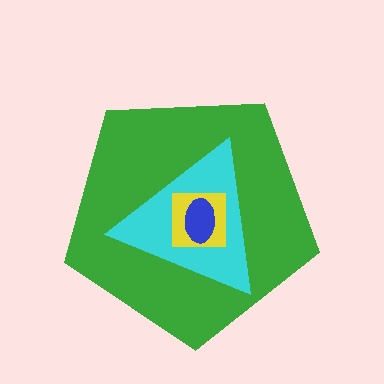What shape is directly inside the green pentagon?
The cyan triangle.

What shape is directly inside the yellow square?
The blue ellipse.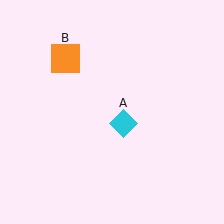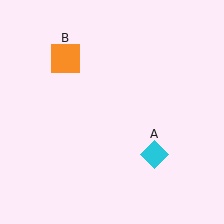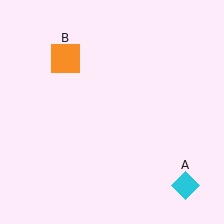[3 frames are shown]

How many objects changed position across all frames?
1 object changed position: cyan diamond (object A).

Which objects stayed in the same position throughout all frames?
Orange square (object B) remained stationary.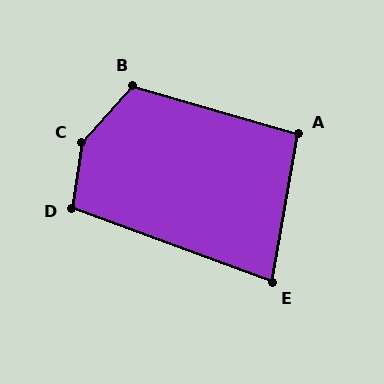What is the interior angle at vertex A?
Approximately 96 degrees (obtuse).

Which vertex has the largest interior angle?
C, at approximately 146 degrees.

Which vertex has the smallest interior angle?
E, at approximately 80 degrees.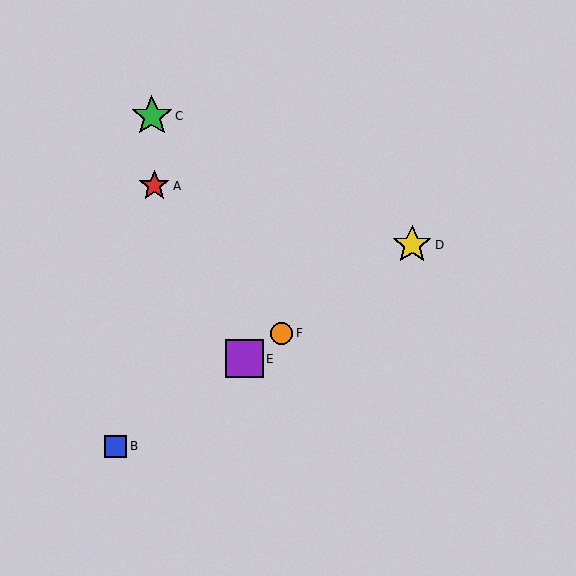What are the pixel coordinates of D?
Object D is at (412, 245).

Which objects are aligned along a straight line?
Objects B, D, E, F are aligned along a straight line.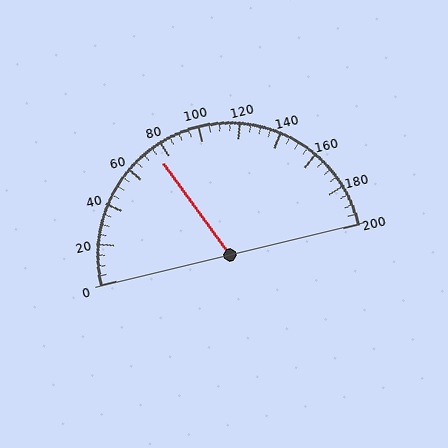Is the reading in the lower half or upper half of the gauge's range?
The reading is in the lower half of the range (0 to 200).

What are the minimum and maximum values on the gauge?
The gauge ranges from 0 to 200.